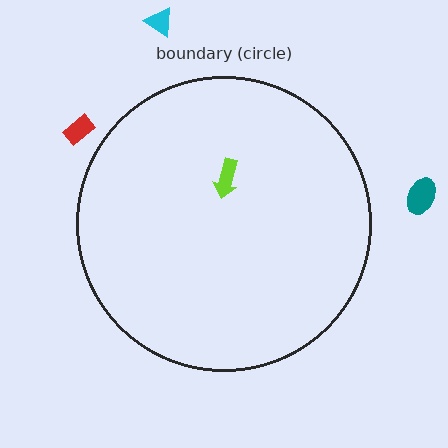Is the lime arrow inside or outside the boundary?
Inside.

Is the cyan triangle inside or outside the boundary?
Outside.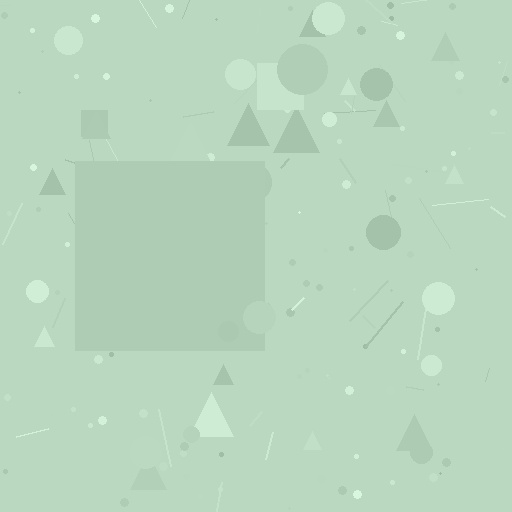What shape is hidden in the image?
A square is hidden in the image.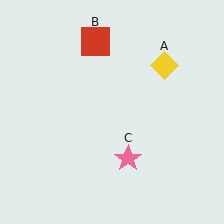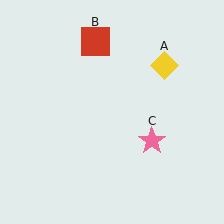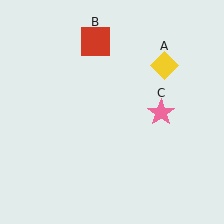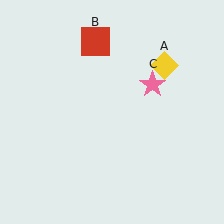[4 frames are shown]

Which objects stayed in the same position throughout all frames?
Yellow diamond (object A) and red square (object B) remained stationary.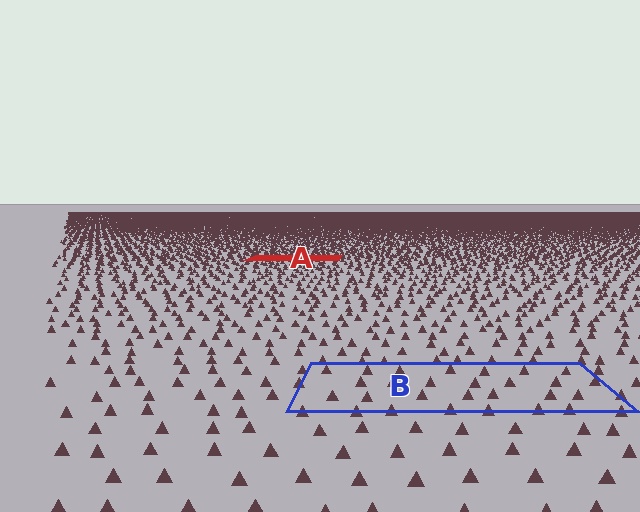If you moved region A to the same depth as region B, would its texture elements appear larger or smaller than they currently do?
They would appear larger. At a closer depth, the same texture elements are projected at a bigger on-screen size.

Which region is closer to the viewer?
Region B is closer. The texture elements there are larger and more spread out.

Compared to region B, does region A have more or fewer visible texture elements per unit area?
Region A has more texture elements per unit area — they are packed more densely because it is farther away.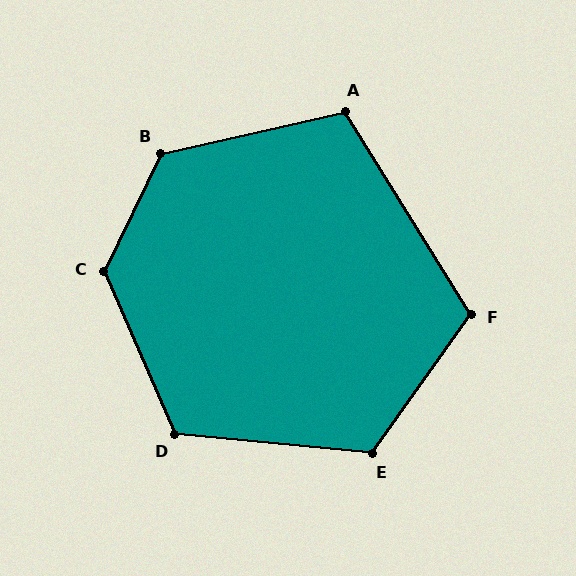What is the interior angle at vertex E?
Approximately 120 degrees (obtuse).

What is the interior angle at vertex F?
Approximately 113 degrees (obtuse).